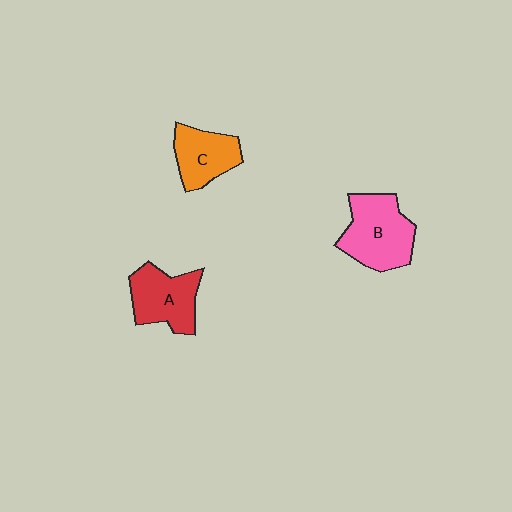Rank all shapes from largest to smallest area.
From largest to smallest: B (pink), A (red), C (orange).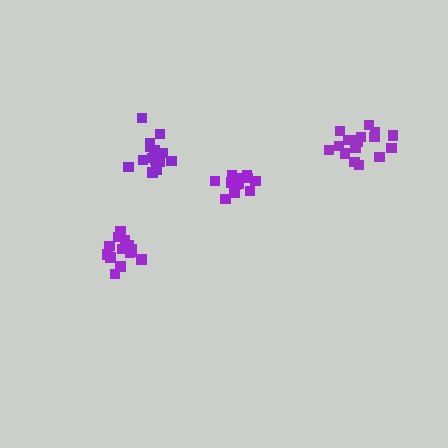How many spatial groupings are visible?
There are 4 spatial groupings.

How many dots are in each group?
Group 1: 15 dots, Group 2: 13 dots, Group 3: 17 dots, Group 4: 16 dots (61 total).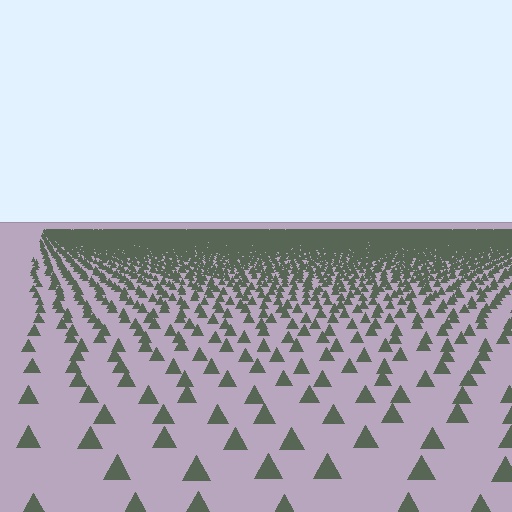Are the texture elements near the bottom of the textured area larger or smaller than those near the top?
Larger. Near the bottom, elements are closer to the viewer and appear at a bigger on-screen size.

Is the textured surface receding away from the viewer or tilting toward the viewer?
The surface is receding away from the viewer. Texture elements get smaller and denser toward the top.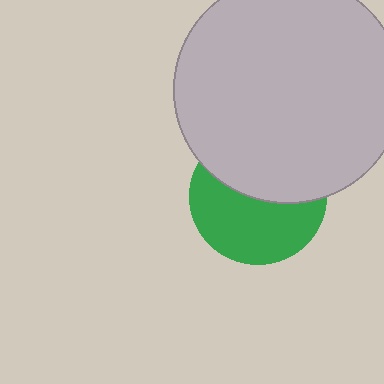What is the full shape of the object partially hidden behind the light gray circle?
The partially hidden object is a green circle.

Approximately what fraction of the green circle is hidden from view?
Roughly 47% of the green circle is hidden behind the light gray circle.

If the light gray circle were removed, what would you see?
You would see the complete green circle.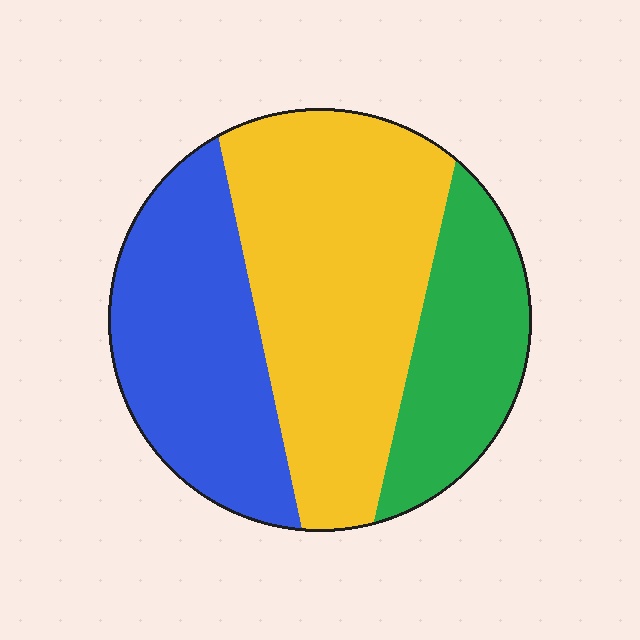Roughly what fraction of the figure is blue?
Blue takes up about one third (1/3) of the figure.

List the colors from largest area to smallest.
From largest to smallest: yellow, blue, green.